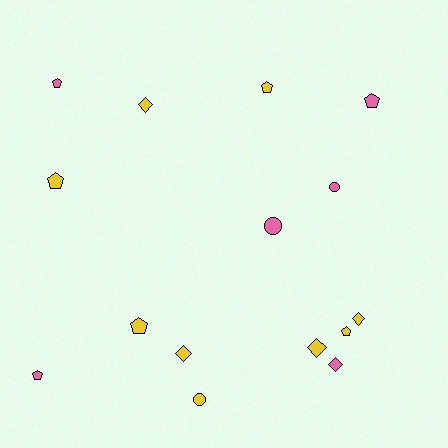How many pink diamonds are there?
There is 1 pink diamond.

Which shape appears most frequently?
Pentagon, with 7 objects.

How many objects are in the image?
There are 15 objects.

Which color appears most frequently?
Yellow, with 9 objects.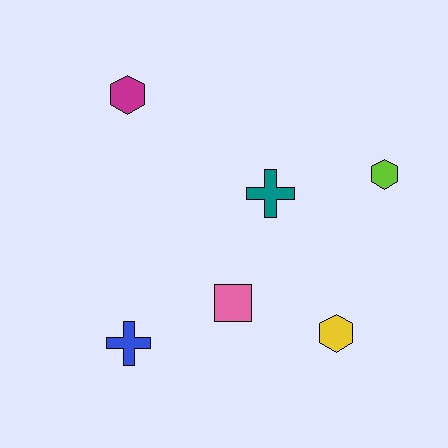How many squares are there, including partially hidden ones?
There is 1 square.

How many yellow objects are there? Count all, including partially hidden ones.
There is 1 yellow object.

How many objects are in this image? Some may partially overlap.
There are 6 objects.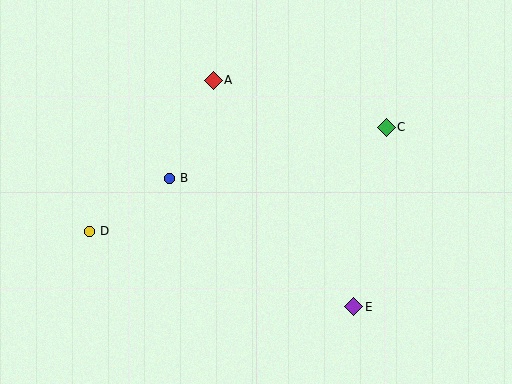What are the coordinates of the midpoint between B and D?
The midpoint between B and D is at (129, 205).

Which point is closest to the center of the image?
Point B at (169, 178) is closest to the center.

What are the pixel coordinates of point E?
Point E is at (354, 307).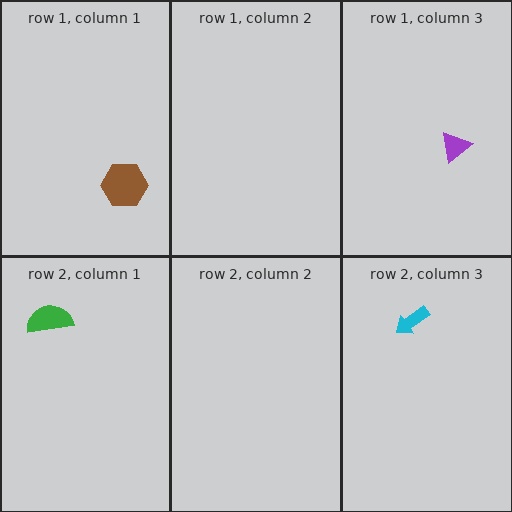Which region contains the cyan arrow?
The row 2, column 3 region.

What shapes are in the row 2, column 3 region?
The cyan arrow.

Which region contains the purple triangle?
The row 1, column 3 region.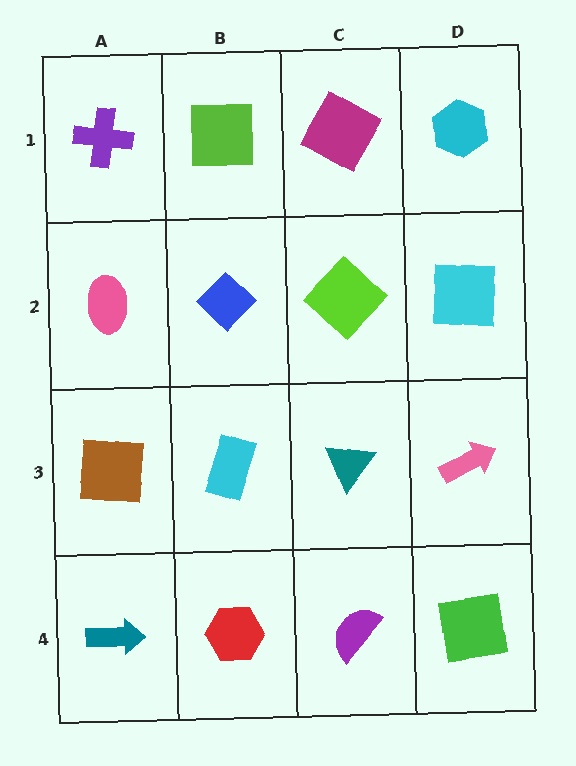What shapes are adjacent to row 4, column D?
A pink arrow (row 3, column D), a purple semicircle (row 4, column C).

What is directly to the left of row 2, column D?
A lime diamond.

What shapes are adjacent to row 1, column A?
A pink ellipse (row 2, column A), a lime square (row 1, column B).